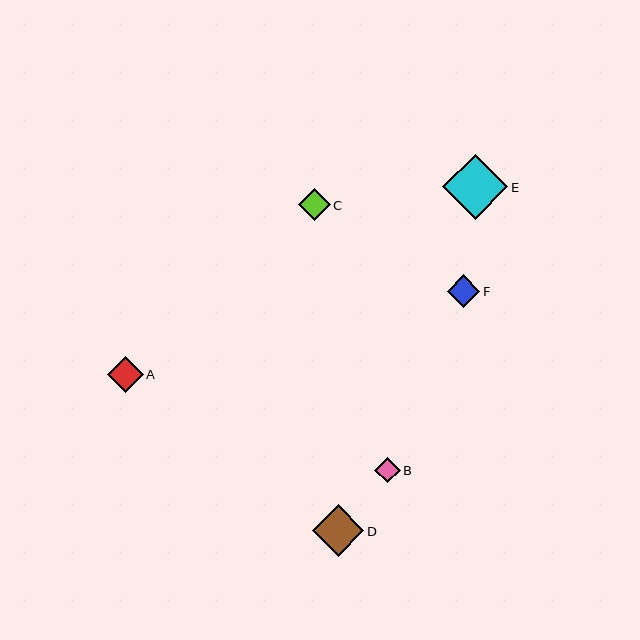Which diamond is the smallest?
Diamond B is the smallest with a size of approximately 25 pixels.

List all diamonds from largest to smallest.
From largest to smallest: E, D, A, F, C, B.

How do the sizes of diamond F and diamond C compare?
Diamond F and diamond C are approximately the same size.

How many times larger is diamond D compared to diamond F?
Diamond D is approximately 1.6 times the size of diamond F.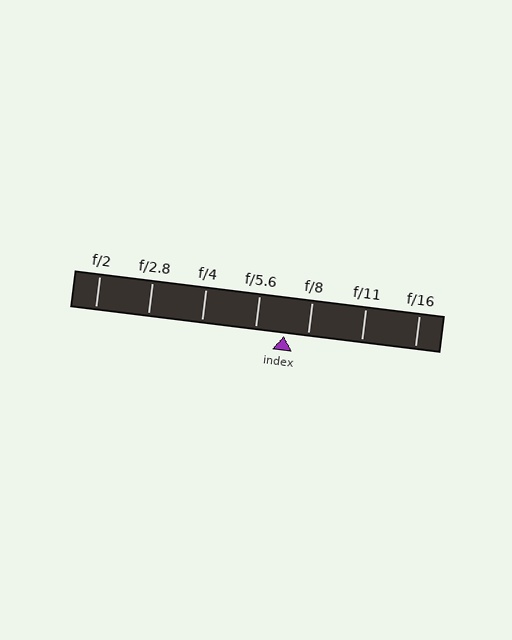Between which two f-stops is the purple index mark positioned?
The index mark is between f/5.6 and f/8.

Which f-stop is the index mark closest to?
The index mark is closest to f/8.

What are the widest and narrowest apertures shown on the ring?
The widest aperture shown is f/2 and the narrowest is f/16.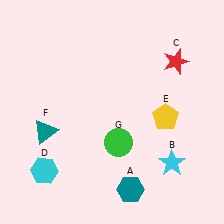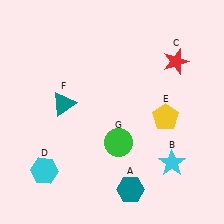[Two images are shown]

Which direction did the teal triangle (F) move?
The teal triangle (F) moved up.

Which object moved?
The teal triangle (F) moved up.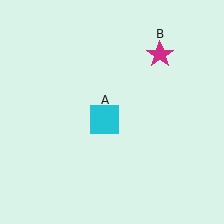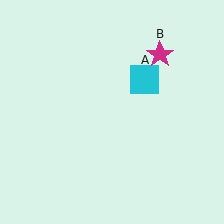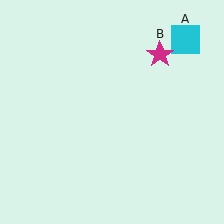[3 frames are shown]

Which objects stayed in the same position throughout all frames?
Magenta star (object B) remained stationary.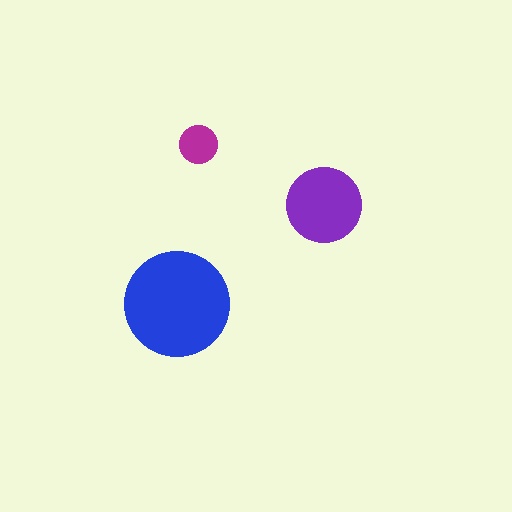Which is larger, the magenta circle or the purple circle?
The purple one.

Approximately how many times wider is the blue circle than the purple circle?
About 1.5 times wider.